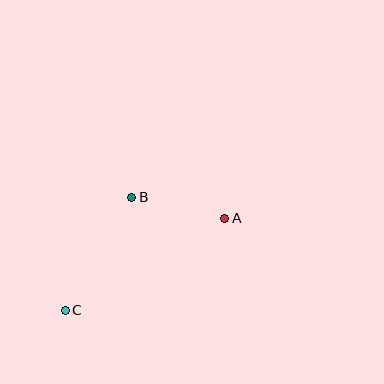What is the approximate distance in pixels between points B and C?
The distance between B and C is approximately 131 pixels.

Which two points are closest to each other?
Points A and B are closest to each other.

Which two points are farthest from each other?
Points A and C are farthest from each other.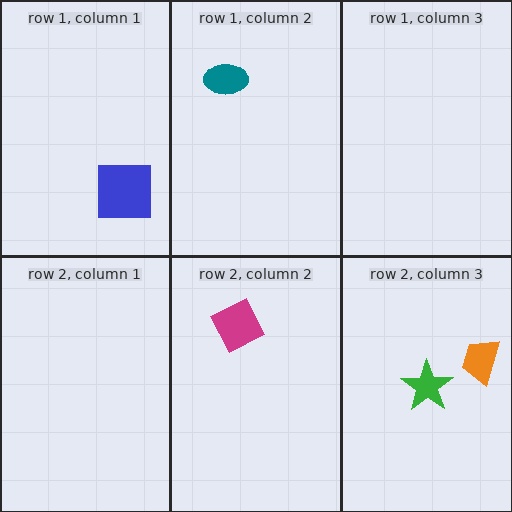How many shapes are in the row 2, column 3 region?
2.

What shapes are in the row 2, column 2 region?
The magenta diamond.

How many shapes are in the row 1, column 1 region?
1.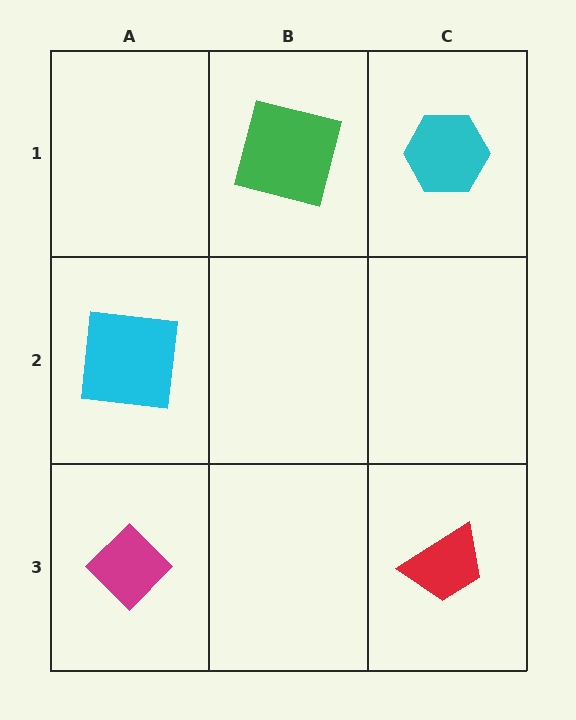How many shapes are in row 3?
2 shapes.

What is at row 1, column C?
A cyan hexagon.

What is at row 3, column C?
A red trapezoid.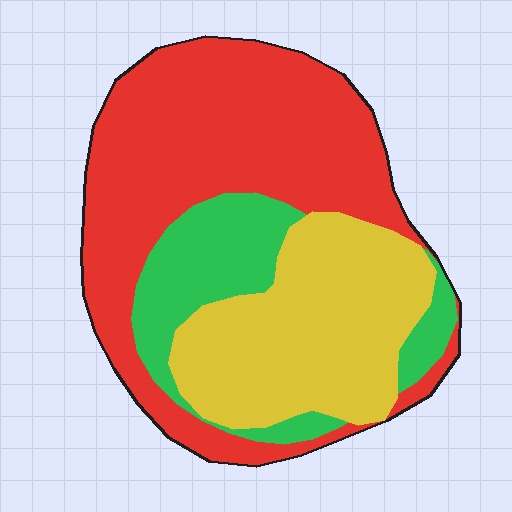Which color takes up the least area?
Green, at roughly 20%.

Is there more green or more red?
Red.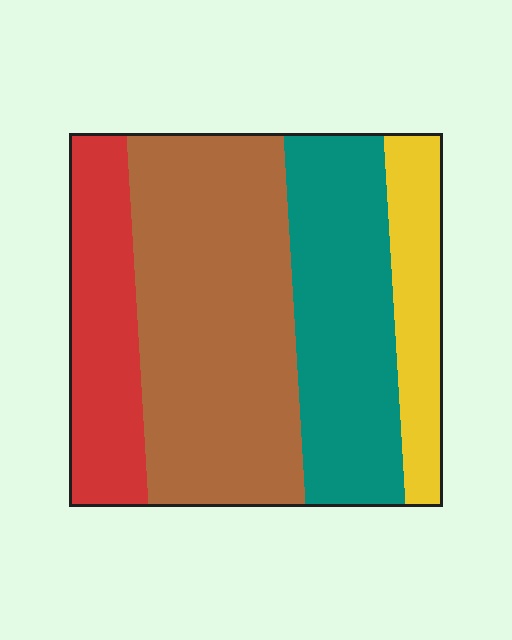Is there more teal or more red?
Teal.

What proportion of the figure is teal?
Teal covers around 25% of the figure.